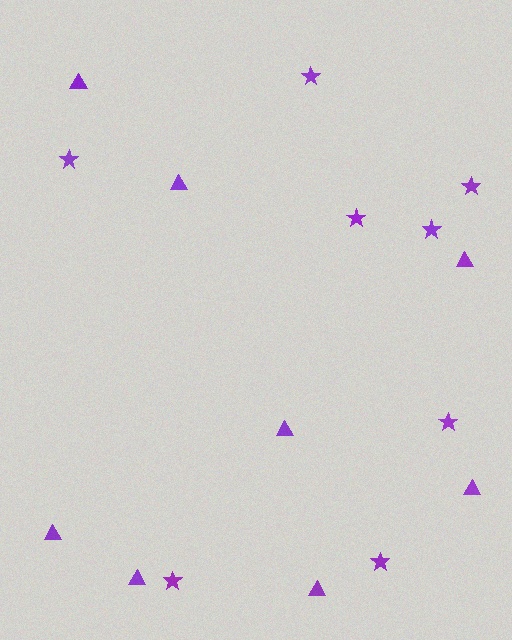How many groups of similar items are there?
There are 2 groups: one group of stars (8) and one group of triangles (8).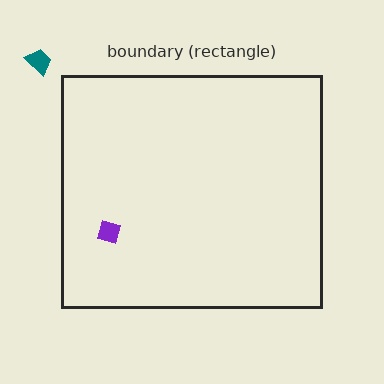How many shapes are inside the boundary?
1 inside, 1 outside.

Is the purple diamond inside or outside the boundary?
Inside.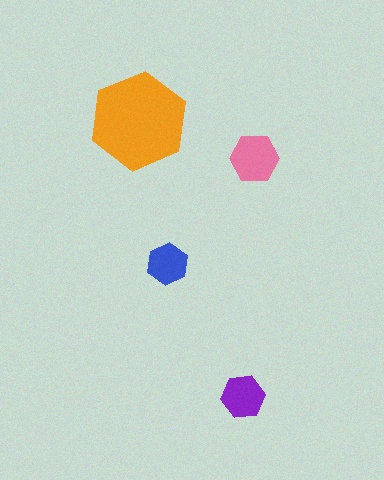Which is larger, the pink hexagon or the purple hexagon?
The pink one.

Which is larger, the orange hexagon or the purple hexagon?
The orange one.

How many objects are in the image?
There are 4 objects in the image.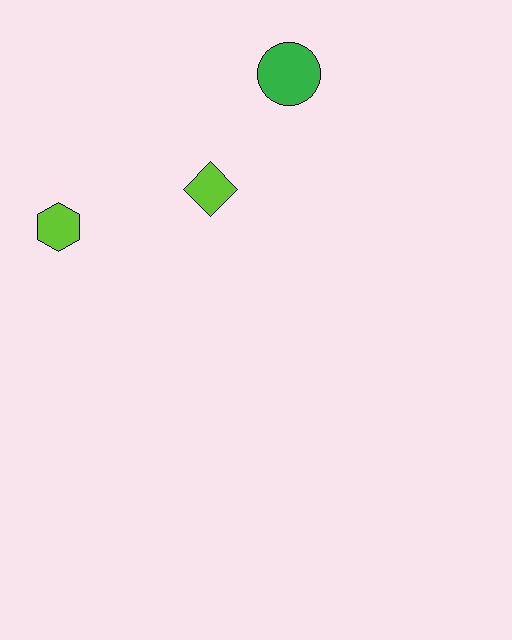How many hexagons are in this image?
There is 1 hexagon.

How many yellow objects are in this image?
There are no yellow objects.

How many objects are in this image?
There are 3 objects.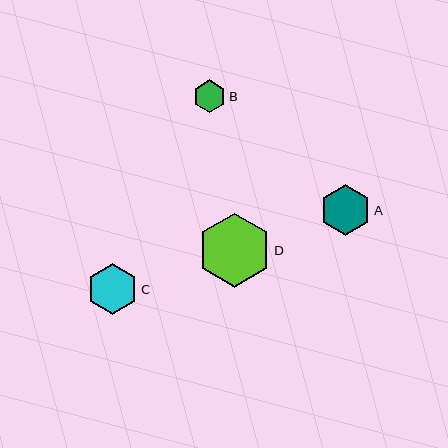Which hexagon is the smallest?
Hexagon B is the smallest with a size of approximately 33 pixels.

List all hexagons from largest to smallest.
From largest to smallest: D, A, C, B.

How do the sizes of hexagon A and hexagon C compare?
Hexagon A and hexagon C are approximately the same size.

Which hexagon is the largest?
Hexagon D is the largest with a size of approximately 74 pixels.